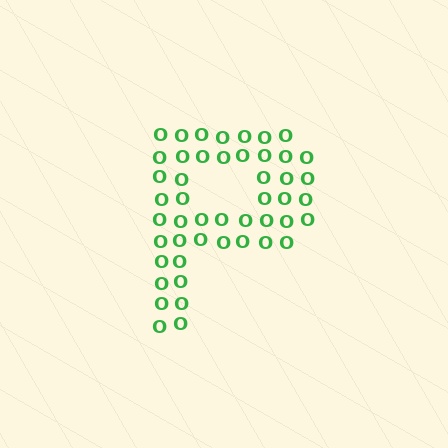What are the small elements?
The small elements are letter O's.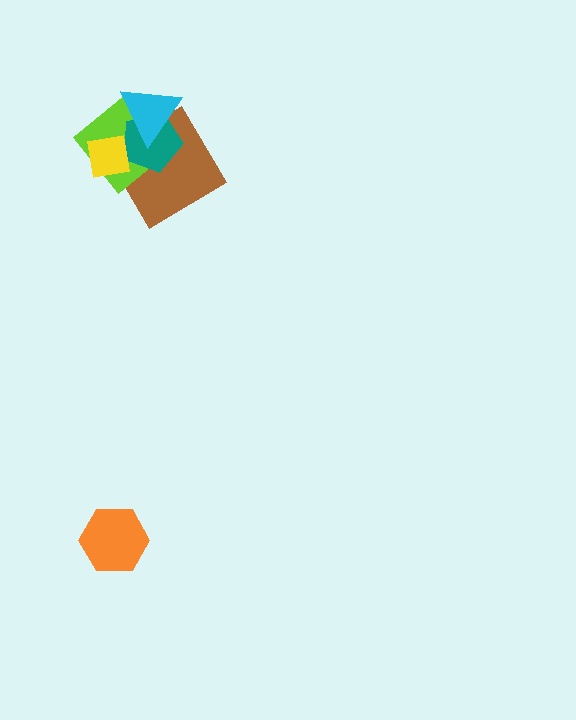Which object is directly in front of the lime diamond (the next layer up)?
The teal pentagon is directly in front of the lime diamond.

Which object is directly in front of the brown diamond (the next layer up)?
The lime diamond is directly in front of the brown diamond.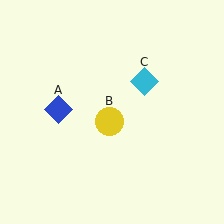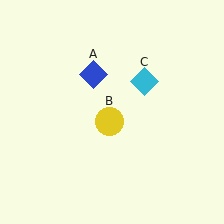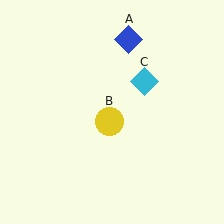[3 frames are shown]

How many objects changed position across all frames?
1 object changed position: blue diamond (object A).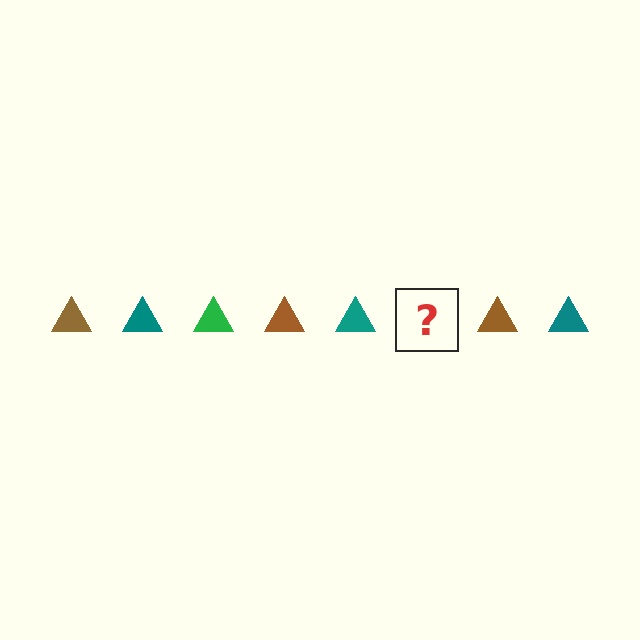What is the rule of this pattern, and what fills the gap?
The rule is that the pattern cycles through brown, teal, green triangles. The gap should be filled with a green triangle.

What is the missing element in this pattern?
The missing element is a green triangle.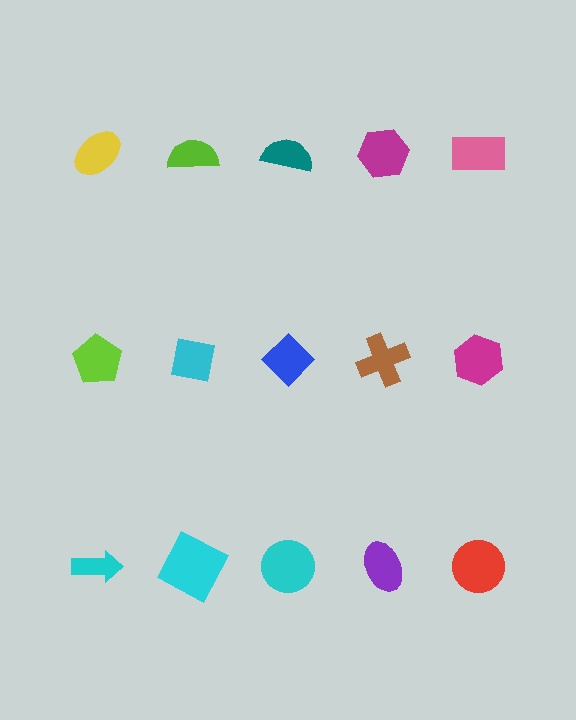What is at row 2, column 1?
A lime pentagon.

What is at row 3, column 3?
A cyan circle.